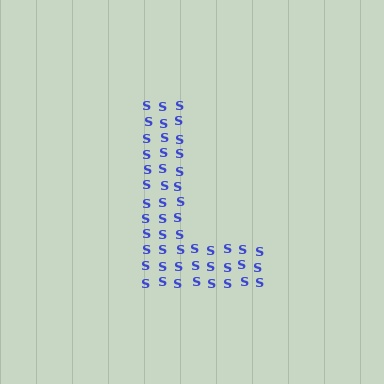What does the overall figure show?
The overall figure shows the letter L.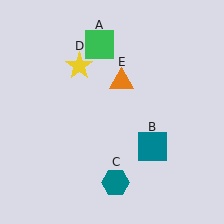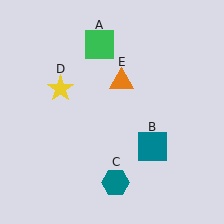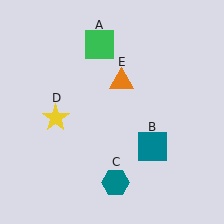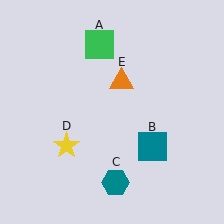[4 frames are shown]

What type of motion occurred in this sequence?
The yellow star (object D) rotated counterclockwise around the center of the scene.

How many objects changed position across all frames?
1 object changed position: yellow star (object D).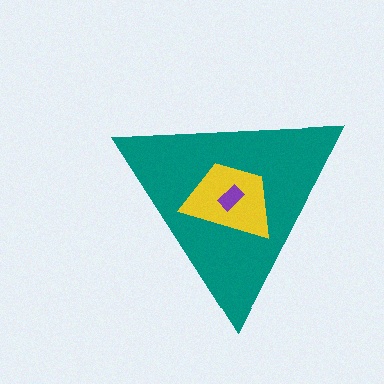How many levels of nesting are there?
3.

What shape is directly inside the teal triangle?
The yellow trapezoid.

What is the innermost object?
The purple rectangle.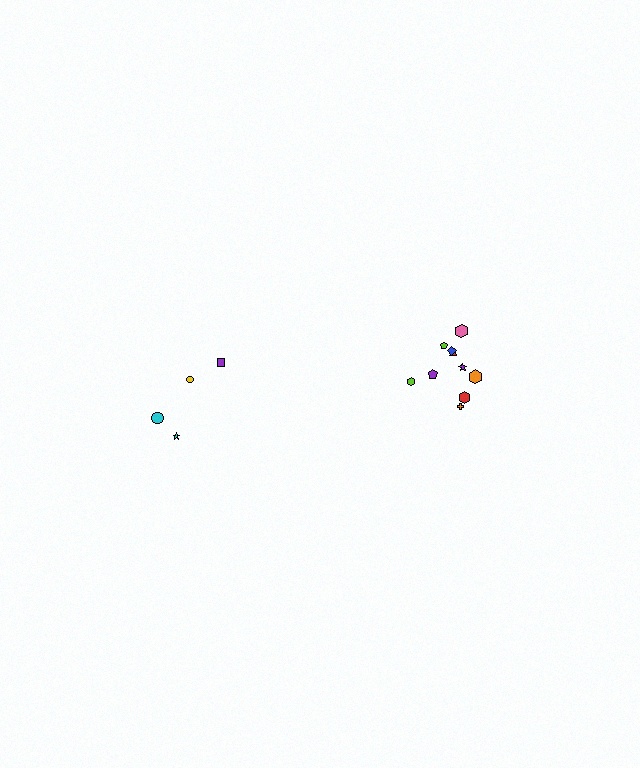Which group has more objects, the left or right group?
The right group.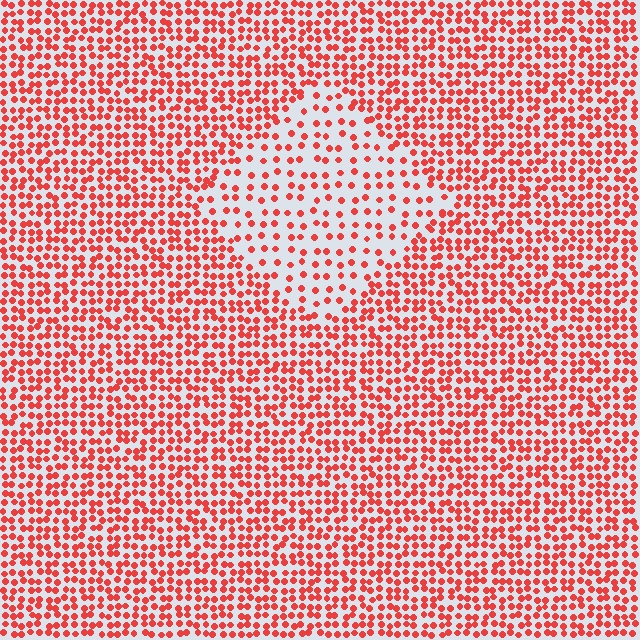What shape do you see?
I see a diamond.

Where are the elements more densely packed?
The elements are more densely packed outside the diamond boundary.